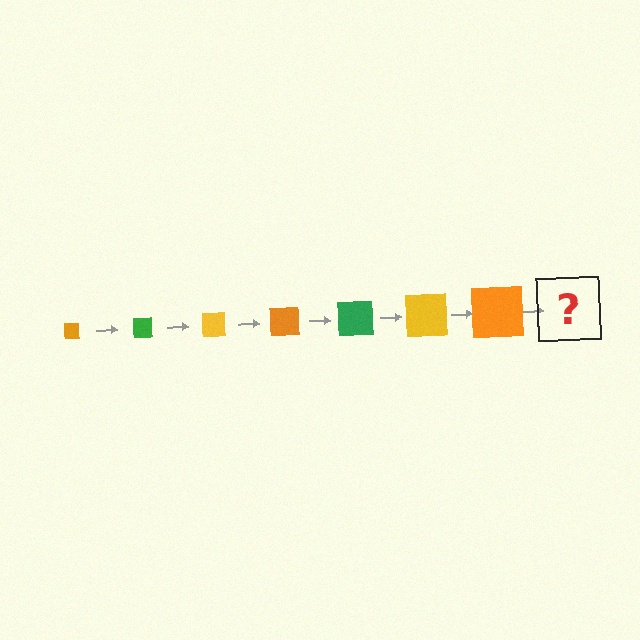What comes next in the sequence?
The next element should be a green square, larger than the previous one.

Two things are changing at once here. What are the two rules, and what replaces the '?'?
The two rules are that the square grows larger each step and the color cycles through orange, green, and yellow. The '?' should be a green square, larger than the previous one.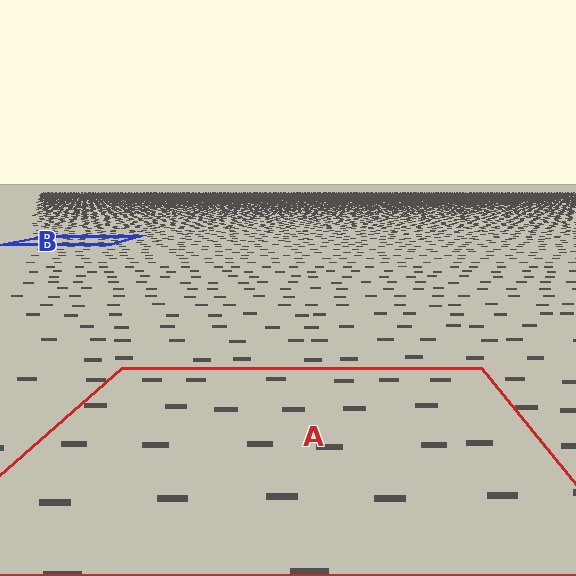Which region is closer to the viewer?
Region A is closer. The texture elements there are larger and more spread out.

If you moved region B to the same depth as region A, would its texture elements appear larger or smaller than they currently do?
They would appear larger. At a closer depth, the same texture elements are projected at a bigger on-screen size.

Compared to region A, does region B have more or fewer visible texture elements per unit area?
Region B has more texture elements per unit area — they are packed more densely because it is farther away.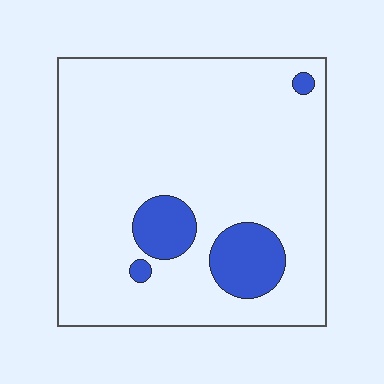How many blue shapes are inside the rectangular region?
4.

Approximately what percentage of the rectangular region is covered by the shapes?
Approximately 10%.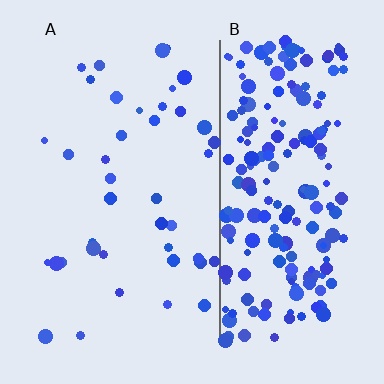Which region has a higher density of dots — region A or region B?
B (the right).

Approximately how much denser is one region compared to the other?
Approximately 5.1× — region B over region A.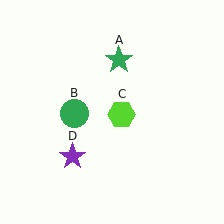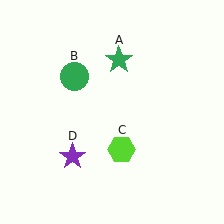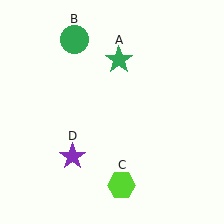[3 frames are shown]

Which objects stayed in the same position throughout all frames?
Green star (object A) and purple star (object D) remained stationary.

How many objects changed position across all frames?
2 objects changed position: green circle (object B), lime hexagon (object C).